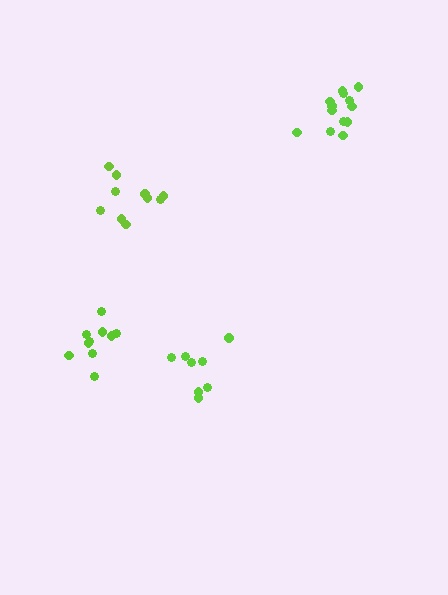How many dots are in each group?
Group 1: 13 dots, Group 2: 8 dots, Group 3: 10 dots, Group 4: 10 dots (41 total).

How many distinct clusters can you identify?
There are 4 distinct clusters.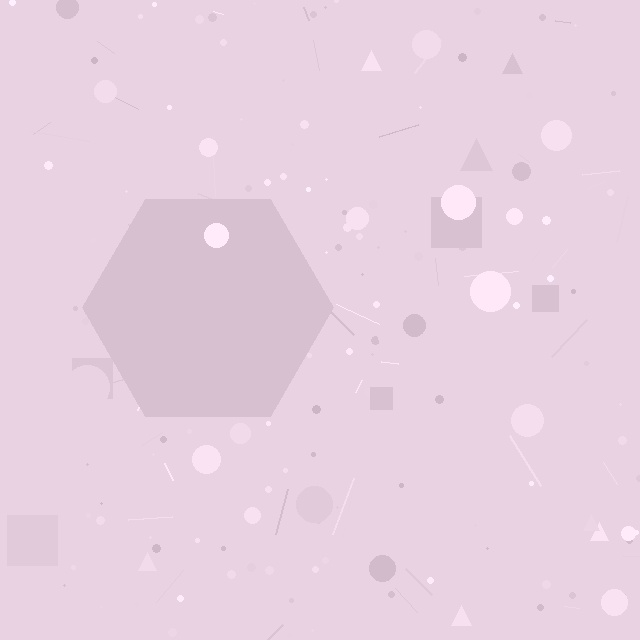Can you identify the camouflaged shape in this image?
The camouflaged shape is a hexagon.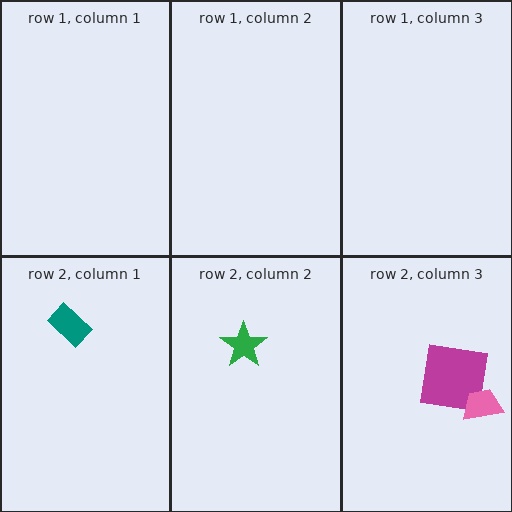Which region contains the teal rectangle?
The row 2, column 1 region.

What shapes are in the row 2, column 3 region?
The magenta square, the pink trapezoid.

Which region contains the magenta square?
The row 2, column 3 region.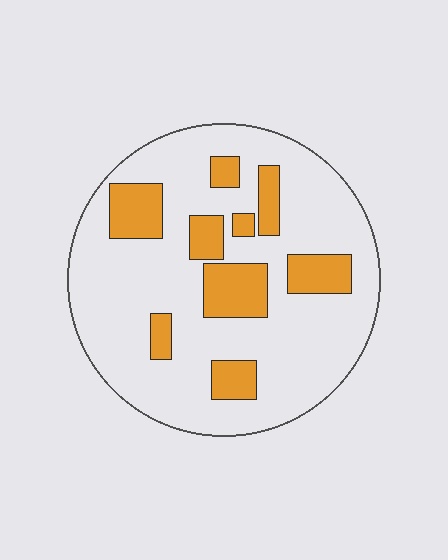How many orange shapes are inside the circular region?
9.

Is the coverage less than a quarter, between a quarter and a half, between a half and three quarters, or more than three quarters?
Less than a quarter.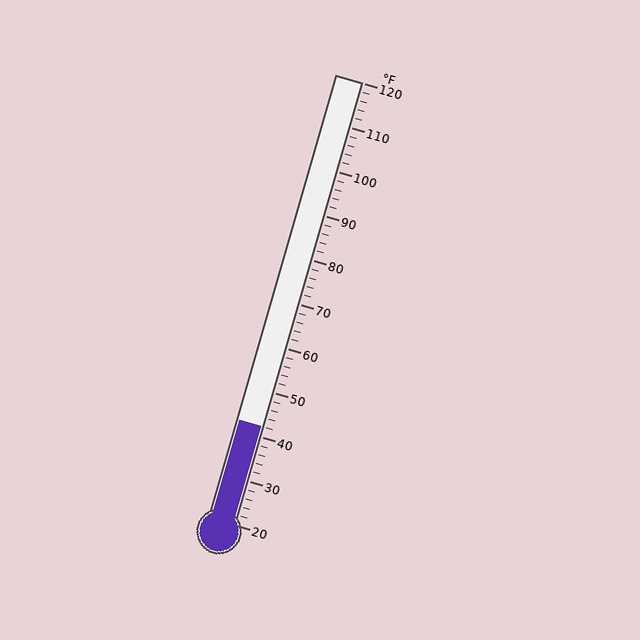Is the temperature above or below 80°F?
The temperature is below 80°F.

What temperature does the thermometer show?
The thermometer shows approximately 42°F.